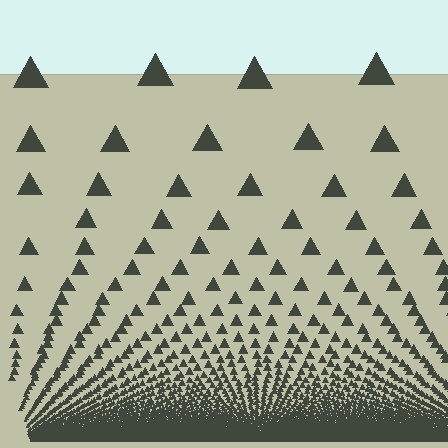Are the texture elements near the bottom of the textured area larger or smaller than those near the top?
Smaller. The gradient is inverted — elements near the bottom are smaller and denser.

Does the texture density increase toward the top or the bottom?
Density increases toward the bottom.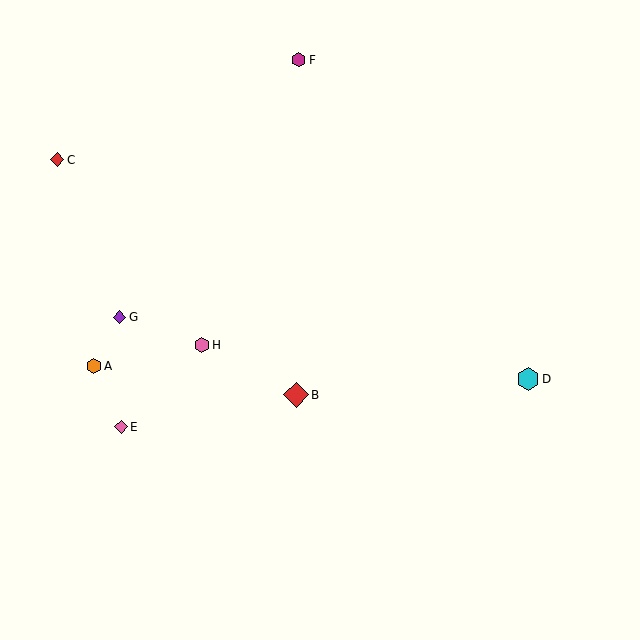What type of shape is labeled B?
Shape B is a red diamond.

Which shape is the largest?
The red diamond (labeled B) is the largest.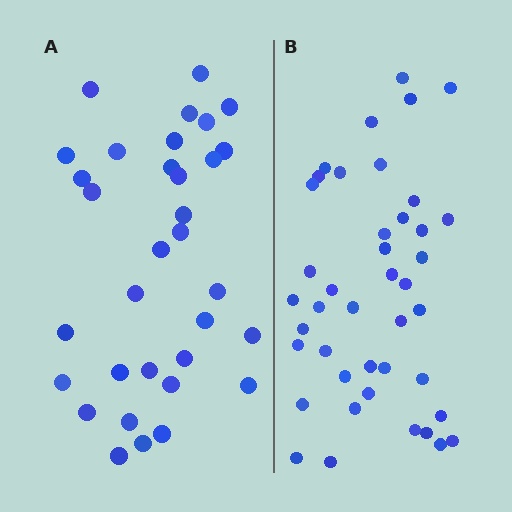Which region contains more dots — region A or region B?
Region B (the right region) has more dots.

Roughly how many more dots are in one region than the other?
Region B has roughly 8 or so more dots than region A.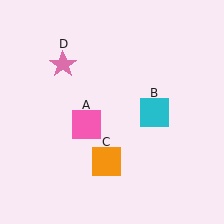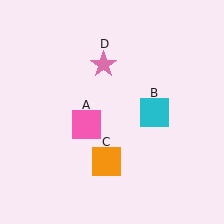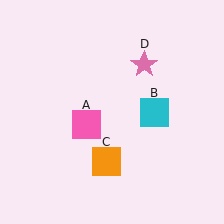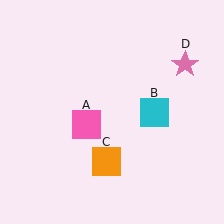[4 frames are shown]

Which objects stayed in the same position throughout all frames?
Pink square (object A) and cyan square (object B) and orange square (object C) remained stationary.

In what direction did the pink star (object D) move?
The pink star (object D) moved right.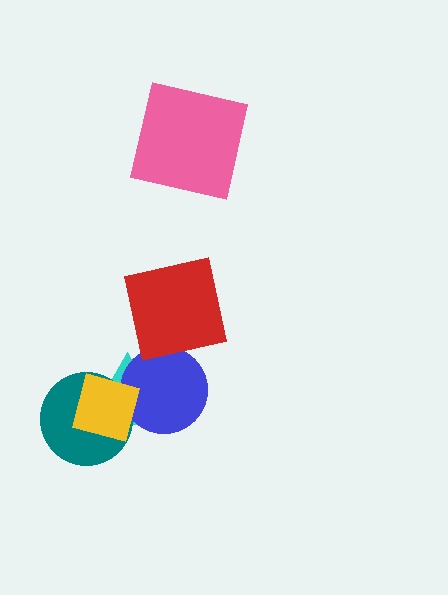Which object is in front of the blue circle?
The yellow square is in front of the blue circle.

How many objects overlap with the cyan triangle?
3 objects overlap with the cyan triangle.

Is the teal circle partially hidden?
Yes, it is partially covered by another shape.